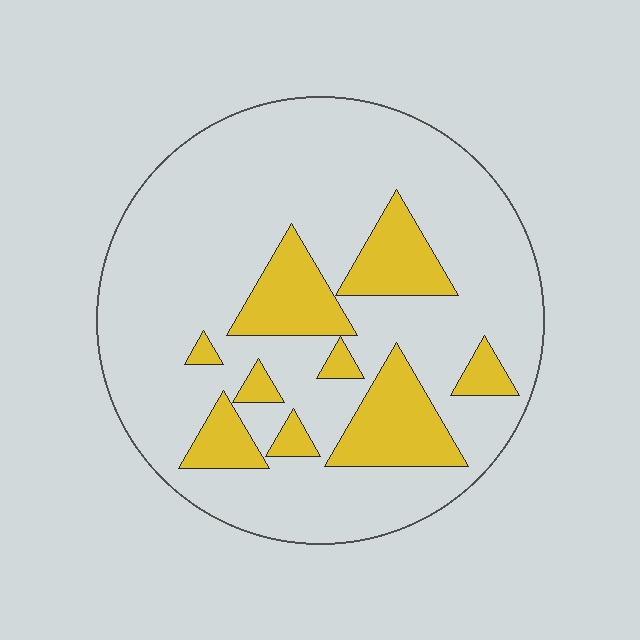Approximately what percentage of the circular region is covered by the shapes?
Approximately 20%.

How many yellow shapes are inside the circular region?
9.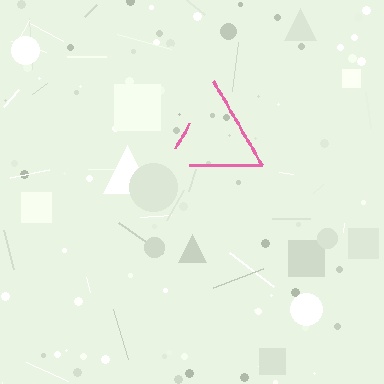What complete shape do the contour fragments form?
The contour fragments form a triangle.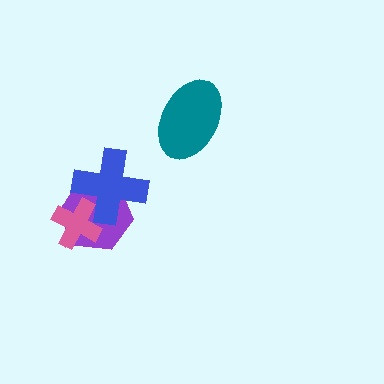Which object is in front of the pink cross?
The blue cross is in front of the pink cross.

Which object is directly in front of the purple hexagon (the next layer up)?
The pink cross is directly in front of the purple hexagon.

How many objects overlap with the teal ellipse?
0 objects overlap with the teal ellipse.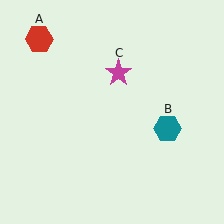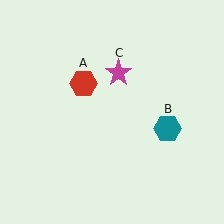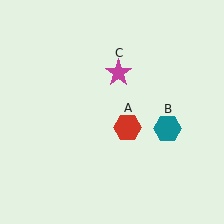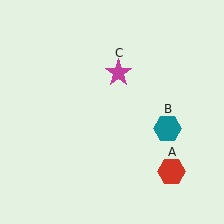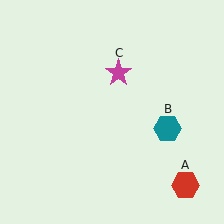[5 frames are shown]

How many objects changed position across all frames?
1 object changed position: red hexagon (object A).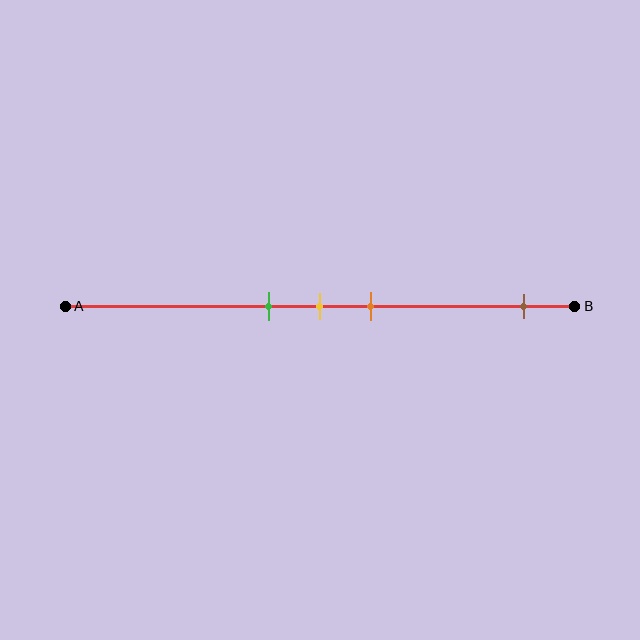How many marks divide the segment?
There are 4 marks dividing the segment.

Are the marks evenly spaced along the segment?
No, the marks are not evenly spaced.